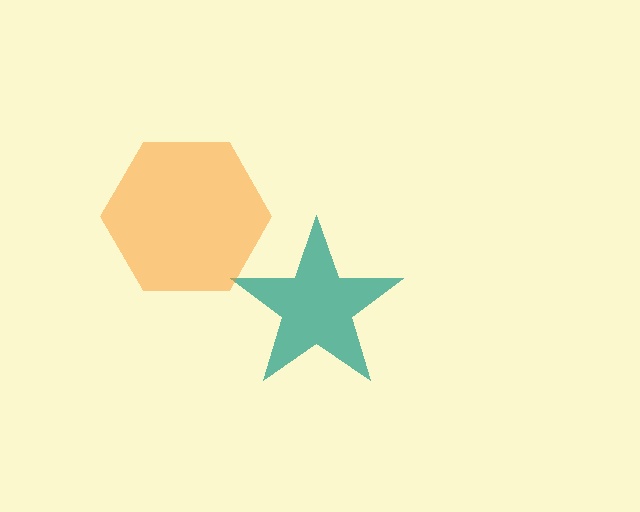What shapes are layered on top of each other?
The layered shapes are: a teal star, an orange hexagon.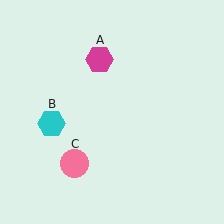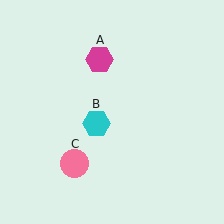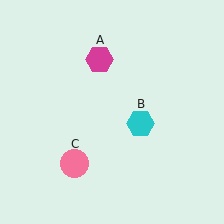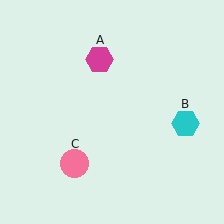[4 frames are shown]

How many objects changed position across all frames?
1 object changed position: cyan hexagon (object B).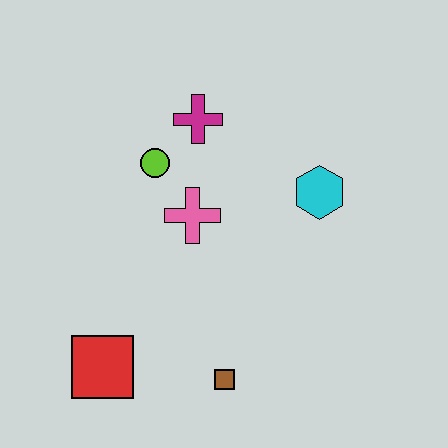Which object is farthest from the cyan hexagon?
The red square is farthest from the cyan hexagon.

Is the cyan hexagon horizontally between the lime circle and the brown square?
No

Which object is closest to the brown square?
The red square is closest to the brown square.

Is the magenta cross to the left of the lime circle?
No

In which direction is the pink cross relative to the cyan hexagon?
The pink cross is to the left of the cyan hexagon.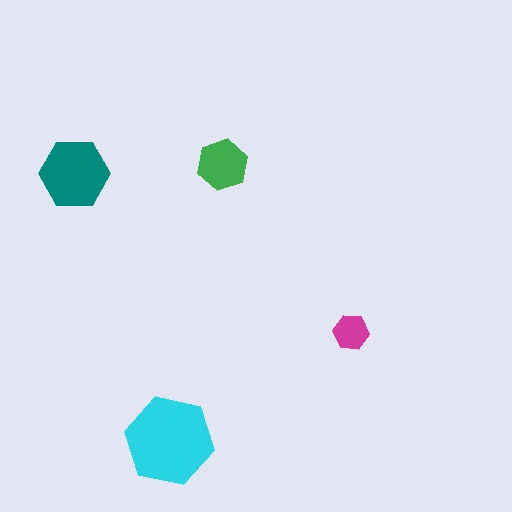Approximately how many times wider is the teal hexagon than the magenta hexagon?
About 2 times wider.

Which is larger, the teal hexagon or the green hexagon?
The teal one.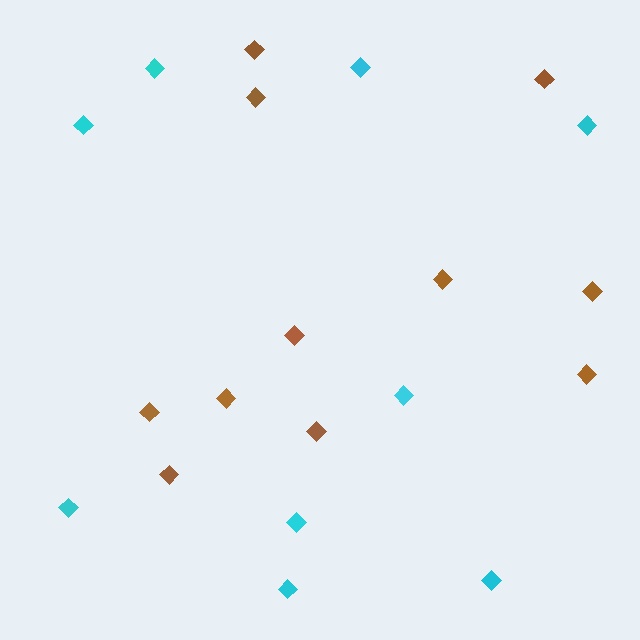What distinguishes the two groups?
There are 2 groups: one group of cyan diamonds (9) and one group of brown diamonds (11).